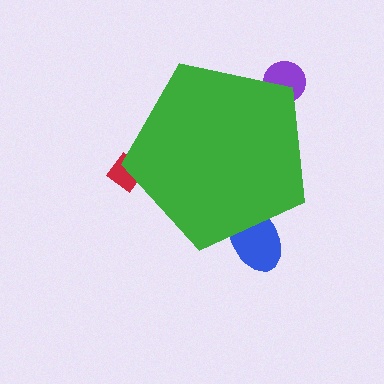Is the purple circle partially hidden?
Yes, the purple circle is partially hidden behind the green pentagon.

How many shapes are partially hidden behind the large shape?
3 shapes are partially hidden.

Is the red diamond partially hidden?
Yes, the red diamond is partially hidden behind the green pentagon.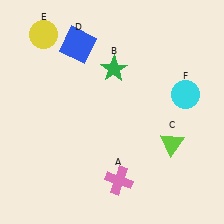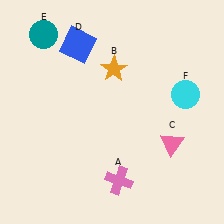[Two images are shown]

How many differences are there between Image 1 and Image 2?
There are 3 differences between the two images.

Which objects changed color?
B changed from green to orange. C changed from lime to pink. E changed from yellow to teal.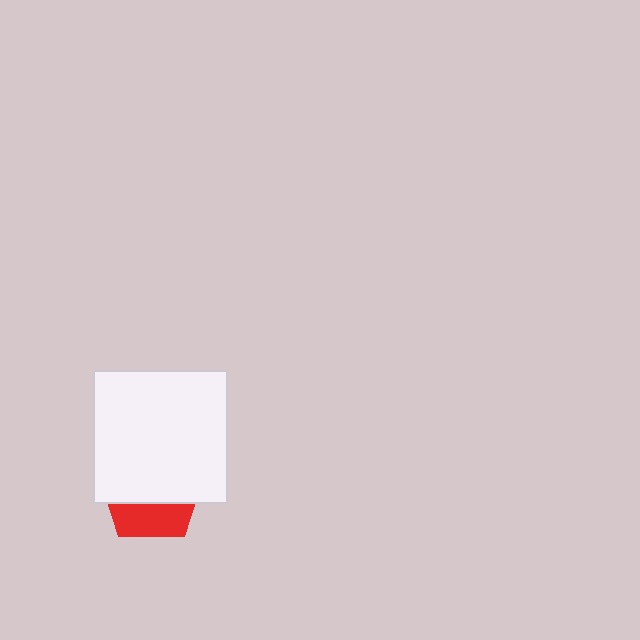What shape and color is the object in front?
The object in front is a white square.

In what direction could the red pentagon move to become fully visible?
The red pentagon could move down. That would shift it out from behind the white square entirely.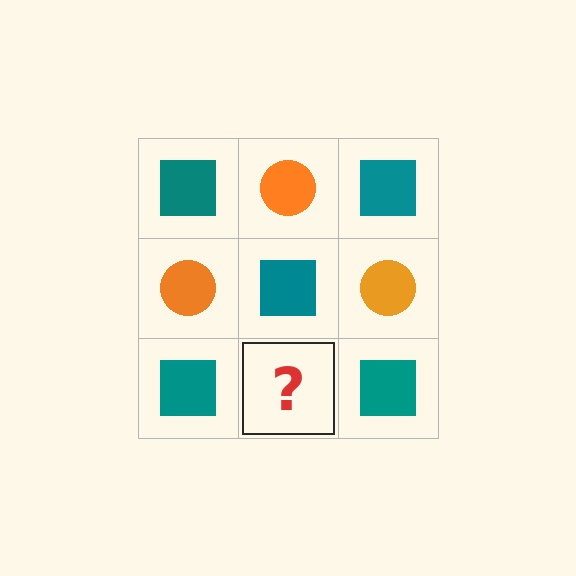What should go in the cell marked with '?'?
The missing cell should contain an orange circle.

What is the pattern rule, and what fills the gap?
The rule is that it alternates teal square and orange circle in a checkerboard pattern. The gap should be filled with an orange circle.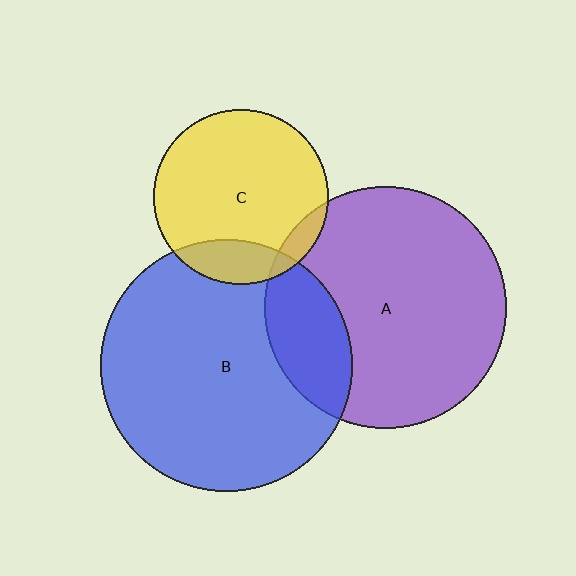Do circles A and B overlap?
Yes.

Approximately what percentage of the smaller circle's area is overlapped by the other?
Approximately 20%.